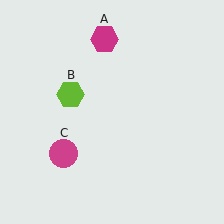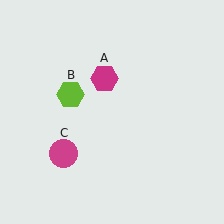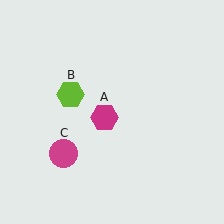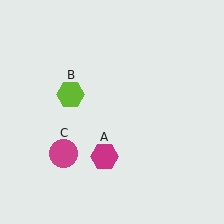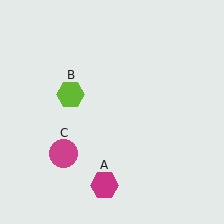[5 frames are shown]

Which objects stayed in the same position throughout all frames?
Lime hexagon (object B) and magenta circle (object C) remained stationary.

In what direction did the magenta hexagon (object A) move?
The magenta hexagon (object A) moved down.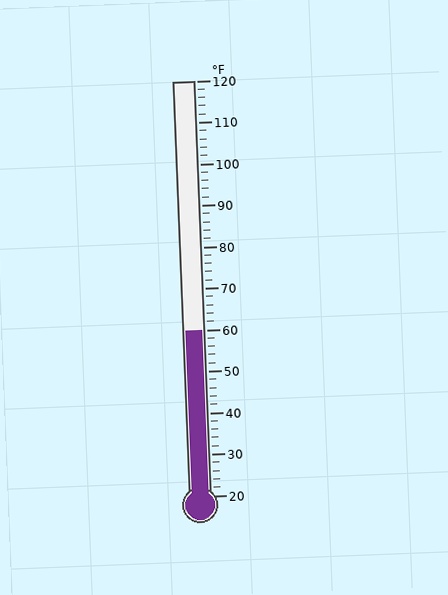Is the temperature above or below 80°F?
The temperature is below 80°F.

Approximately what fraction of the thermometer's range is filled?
The thermometer is filled to approximately 40% of its range.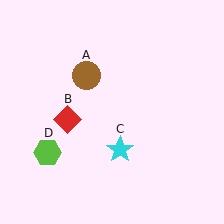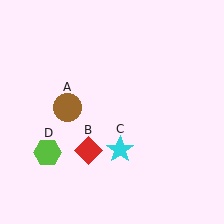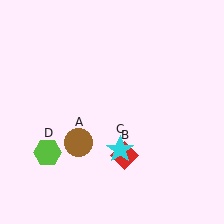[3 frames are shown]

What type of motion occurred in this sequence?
The brown circle (object A), red diamond (object B) rotated counterclockwise around the center of the scene.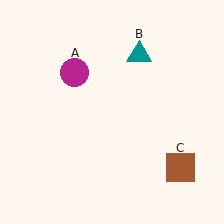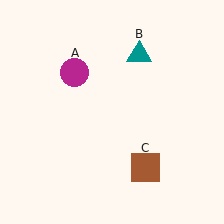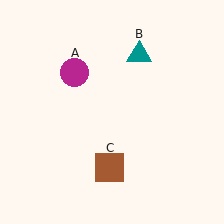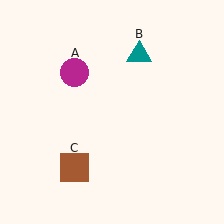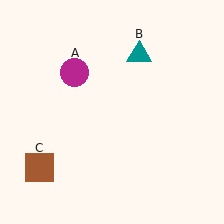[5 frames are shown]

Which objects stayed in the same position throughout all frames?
Magenta circle (object A) and teal triangle (object B) remained stationary.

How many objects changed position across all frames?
1 object changed position: brown square (object C).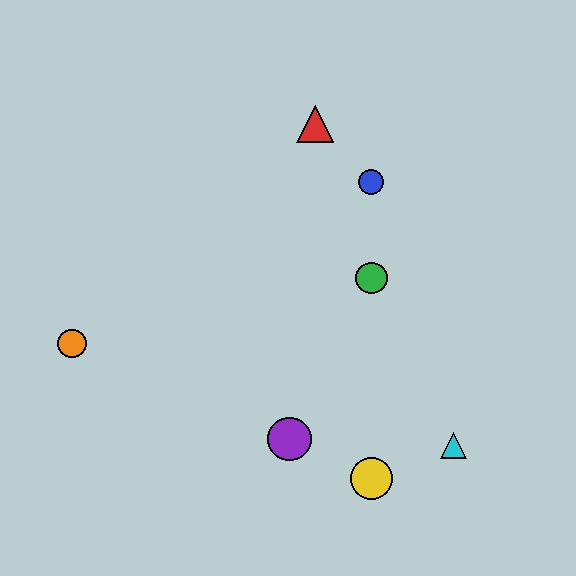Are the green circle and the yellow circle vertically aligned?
Yes, both are at x≈371.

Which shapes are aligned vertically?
The blue circle, the green circle, the yellow circle are aligned vertically.